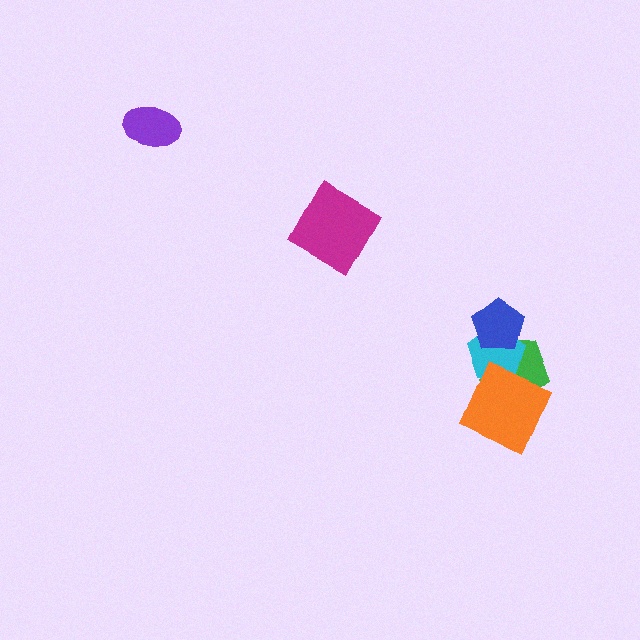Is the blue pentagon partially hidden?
No, no other shape covers it.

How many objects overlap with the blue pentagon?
2 objects overlap with the blue pentagon.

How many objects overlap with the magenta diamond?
0 objects overlap with the magenta diamond.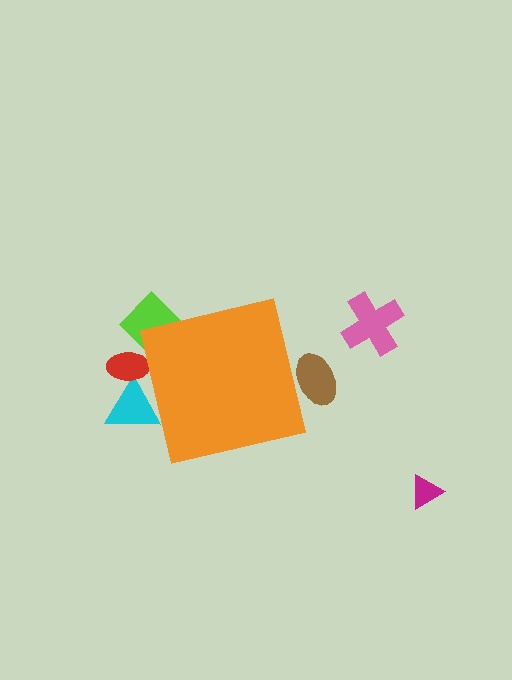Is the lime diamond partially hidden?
Yes, the lime diamond is partially hidden behind the orange square.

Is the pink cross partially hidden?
No, the pink cross is fully visible.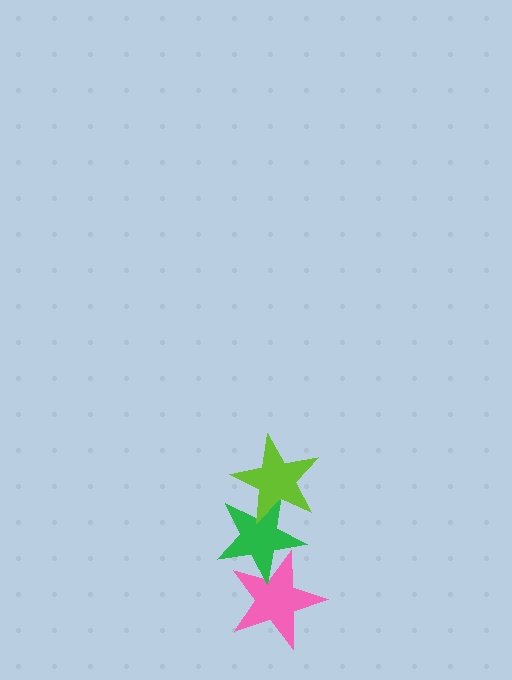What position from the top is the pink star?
The pink star is 3rd from the top.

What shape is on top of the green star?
The lime star is on top of the green star.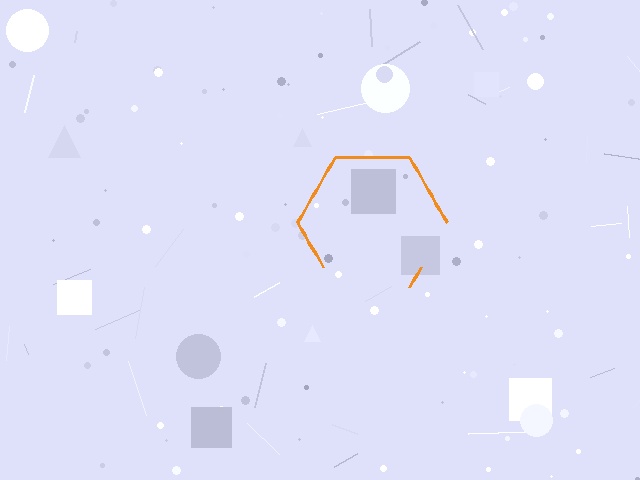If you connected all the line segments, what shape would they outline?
They would outline a hexagon.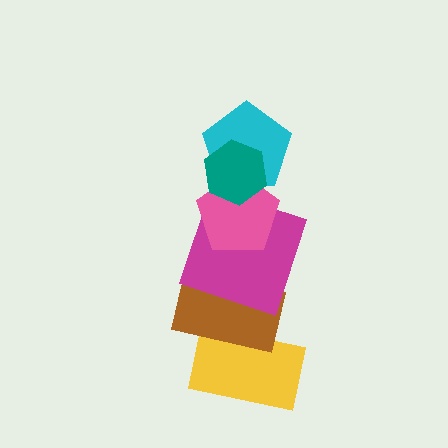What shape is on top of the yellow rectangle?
The brown rectangle is on top of the yellow rectangle.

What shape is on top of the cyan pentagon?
The teal hexagon is on top of the cyan pentagon.